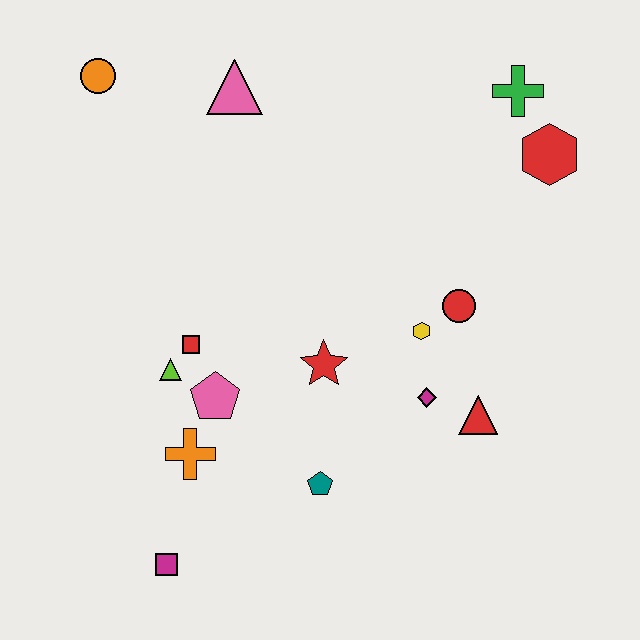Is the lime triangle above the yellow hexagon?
No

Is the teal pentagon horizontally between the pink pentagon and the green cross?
Yes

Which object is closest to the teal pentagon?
The red star is closest to the teal pentagon.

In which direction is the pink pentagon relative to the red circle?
The pink pentagon is to the left of the red circle.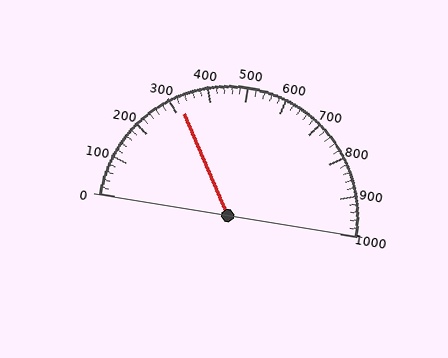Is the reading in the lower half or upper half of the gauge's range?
The reading is in the lower half of the range (0 to 1000).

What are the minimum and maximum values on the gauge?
The gauge ranges from 0 to 1000.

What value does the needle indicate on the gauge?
The needle indicates approximately 320.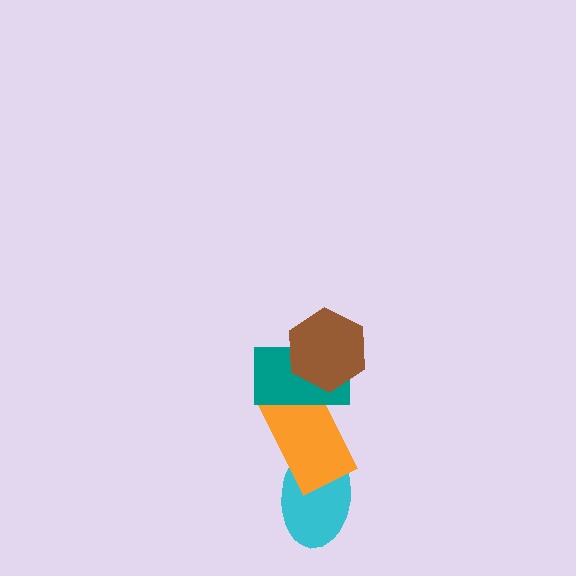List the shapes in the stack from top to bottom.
From top to bottom: the brown hexagon, the teal rectangle, the orange rectangle, the cyan ellipse.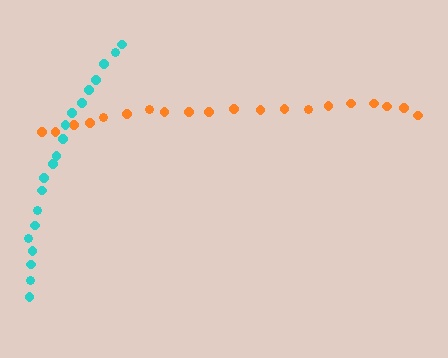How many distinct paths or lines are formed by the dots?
There are 2 distinct paths.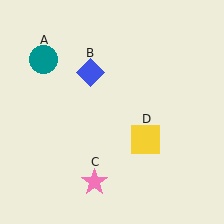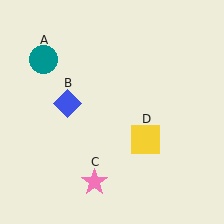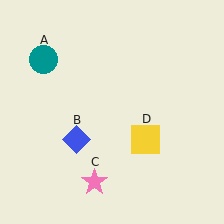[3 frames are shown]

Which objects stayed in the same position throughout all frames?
Teal circle (object A) and pink star (object C) and yellow square (object D) remained stationary.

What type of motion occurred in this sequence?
The blue diamond (object B) rotated counterclockwise around the center of the scene.